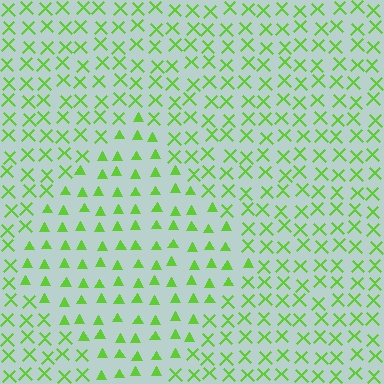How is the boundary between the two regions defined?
The boundary is defined by a change in element shape: triangles inside vs. X marks outside. All elements share the same color and spacing.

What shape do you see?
I see a diamond.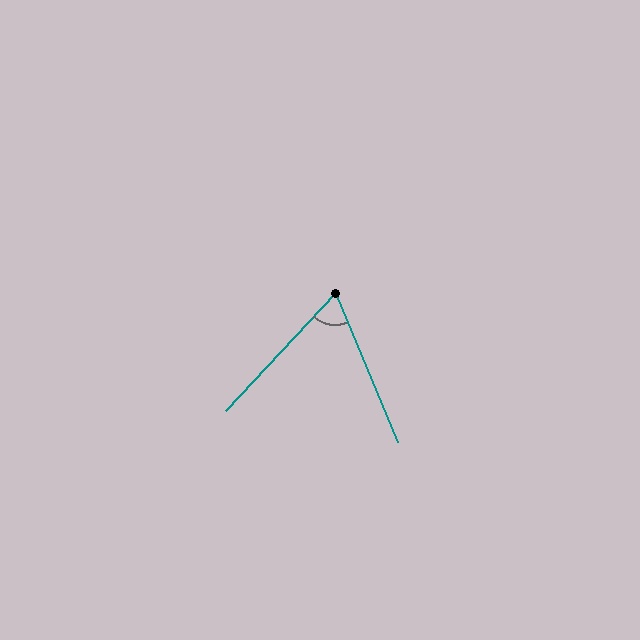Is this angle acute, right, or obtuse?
It is acute.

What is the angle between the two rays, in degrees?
Approximately 66 degrees.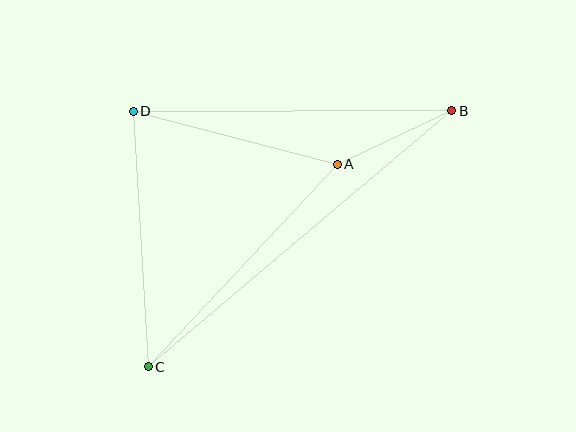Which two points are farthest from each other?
Points B and C are farthest from each other.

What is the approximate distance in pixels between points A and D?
The distance between A and D is approximately 211 pixels.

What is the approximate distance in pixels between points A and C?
The distance between A and C is approximately 277 pixels.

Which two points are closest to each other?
Points A and B are closest to each other.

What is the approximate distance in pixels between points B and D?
The distance between B and D is approximately 318 pixels.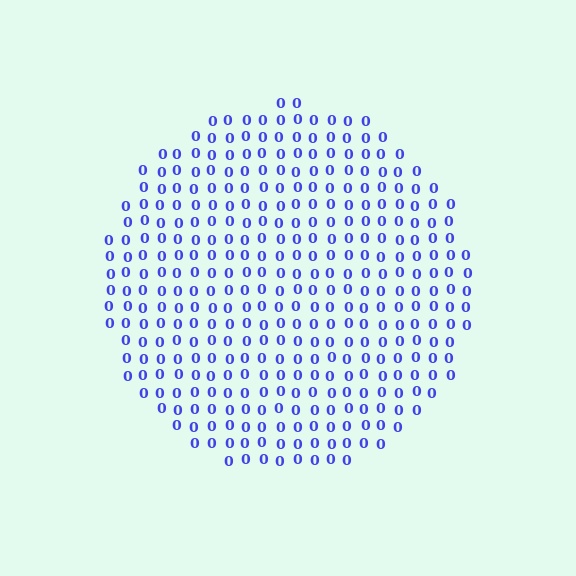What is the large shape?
The large shape is a circle.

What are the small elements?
The small elements are digit 0's.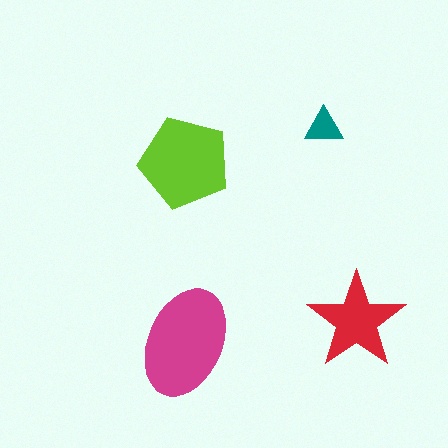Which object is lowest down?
The magenta ellipse is bottommost.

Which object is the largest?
The magenta ellipse.